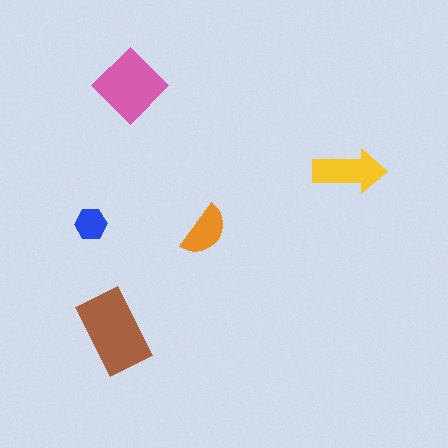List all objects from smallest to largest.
The blue hexagon, the orange semicircle, the yellow arrow, the pink diamond, the brown rectangle.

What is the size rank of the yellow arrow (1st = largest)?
3rd.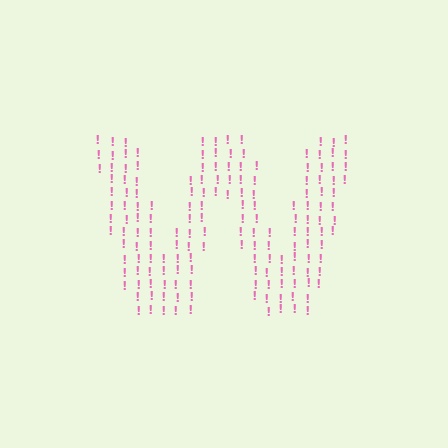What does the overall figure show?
The overall figure shows the letter W.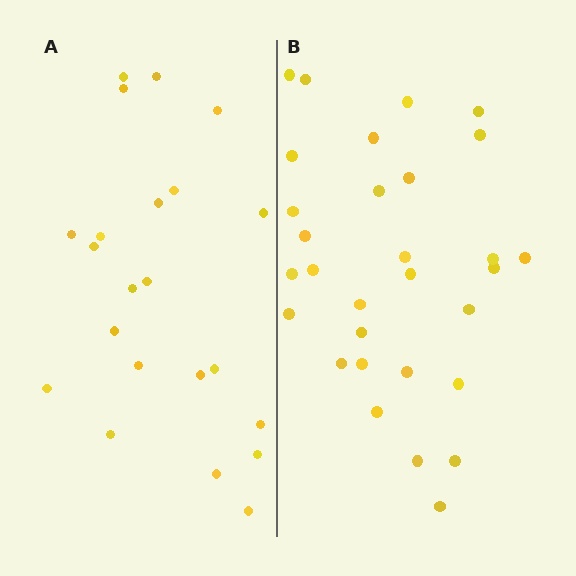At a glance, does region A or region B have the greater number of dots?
Region B (the right region) has more dots.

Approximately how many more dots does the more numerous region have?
Region B has roughly 8 or so more dots than region A.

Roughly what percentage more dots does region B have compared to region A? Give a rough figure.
About 35% more.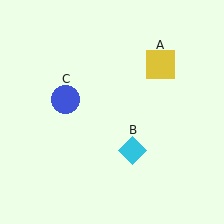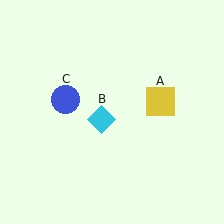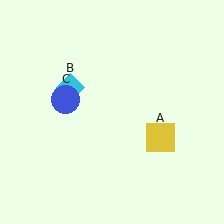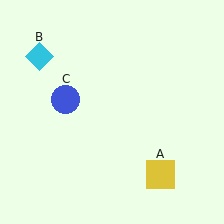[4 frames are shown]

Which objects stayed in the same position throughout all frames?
Blue circle (object C) remained stationary.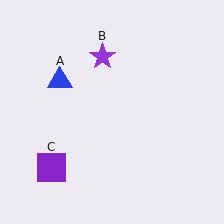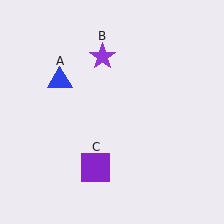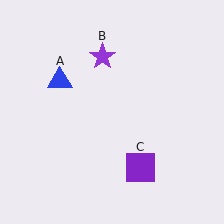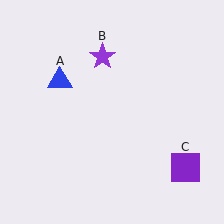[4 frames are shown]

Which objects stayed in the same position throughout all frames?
Blue triangle (object A) and purple star (object B) remained stationary.